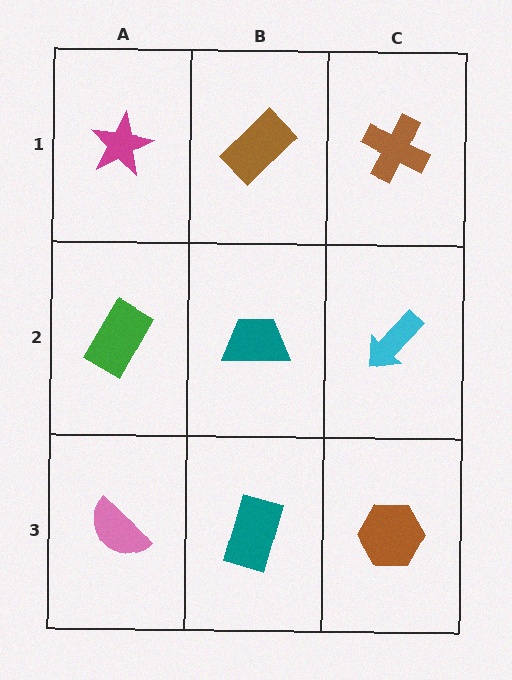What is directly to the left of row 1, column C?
A brown rectangle.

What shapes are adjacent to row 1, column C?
A cyan arrow (row 2, column C), a brown rectangle (row 1, column B).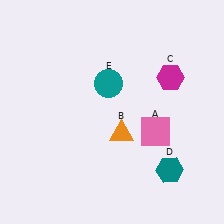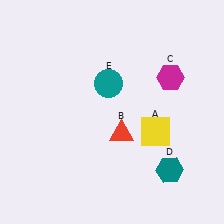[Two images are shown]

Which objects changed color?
A changed from pink to yellow. B changed from orange to red.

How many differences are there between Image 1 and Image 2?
There are 2 differences between the two images.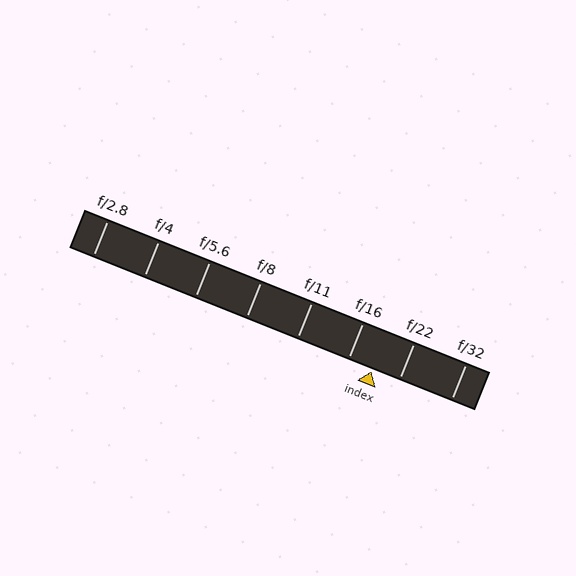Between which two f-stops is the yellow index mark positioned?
The index mark is between f/16 and f/22.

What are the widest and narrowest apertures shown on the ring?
The widest aperture shown is f/2.8 and the narrowest is f/32.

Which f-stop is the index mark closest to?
The index mark is closest to f/16.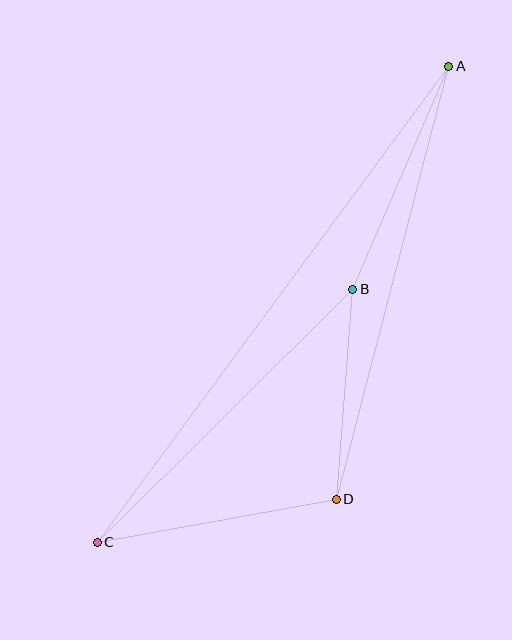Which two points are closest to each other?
Points B and D are closest to each other.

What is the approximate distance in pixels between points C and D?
The distance between C and D is approximately 243 pixels.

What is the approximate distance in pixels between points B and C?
The distance between B and C is approximately 360 pixels.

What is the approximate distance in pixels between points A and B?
The distance between A and B is approximately 242 pixels.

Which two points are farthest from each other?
Points A and C are farthest from each other.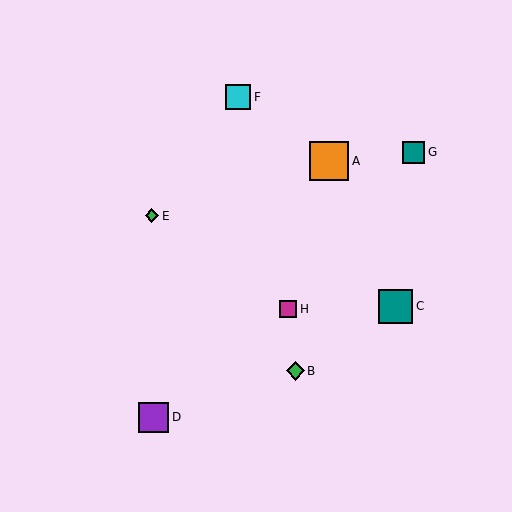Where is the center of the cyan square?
The center of the cyan square is at (238, 97).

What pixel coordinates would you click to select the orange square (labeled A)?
Click at (329, 161) to select the orange square A.